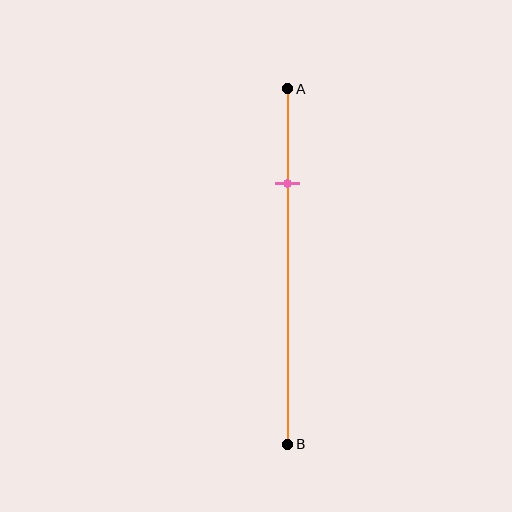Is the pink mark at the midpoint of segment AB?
No, the mark is at about 25% from A, not at the 50% midpoint.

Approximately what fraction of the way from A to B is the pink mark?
The pink mark is approximately 25% of the way from A to B.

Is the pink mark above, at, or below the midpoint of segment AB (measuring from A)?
The pink mark is above the midpoint of segment AB.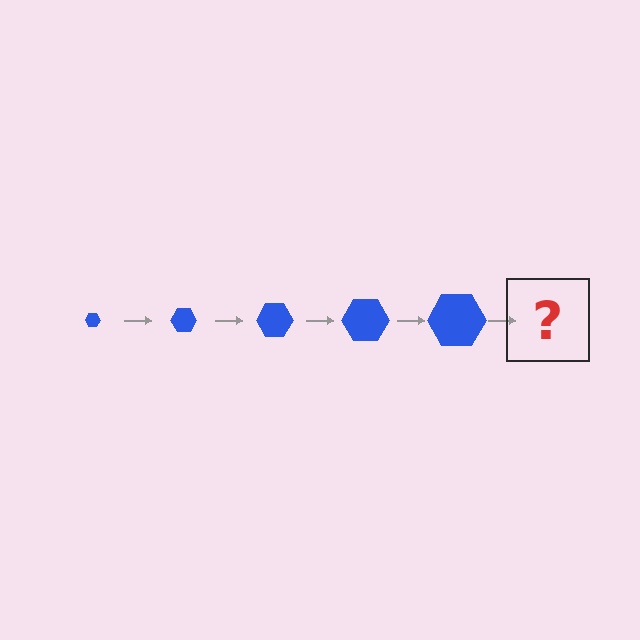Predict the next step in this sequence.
The next step is a blue hexagon, larger than the previous one.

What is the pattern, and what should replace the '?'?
The pattern is that the hexagon gets progressively larger each step. The '?' should be a blue hexagon, larger than the previous one.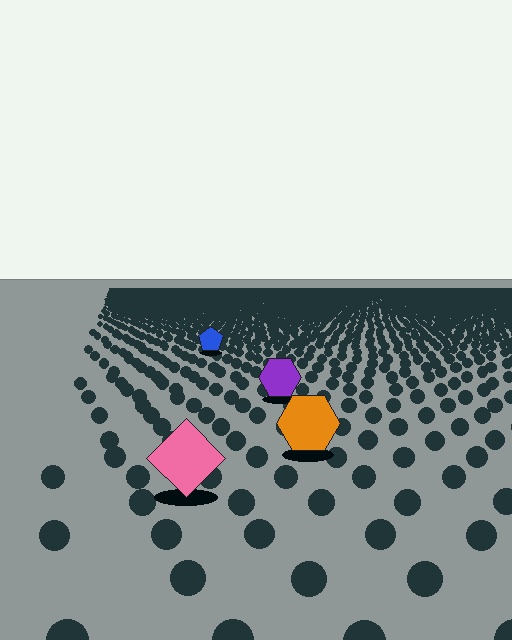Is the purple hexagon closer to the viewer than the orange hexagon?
No. The orange hexagon is closer — you can tell from the texture gradient: the ground texture is coarser near it.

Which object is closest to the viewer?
The pink diamond is closest. The texture marks near it are larger and more spread out.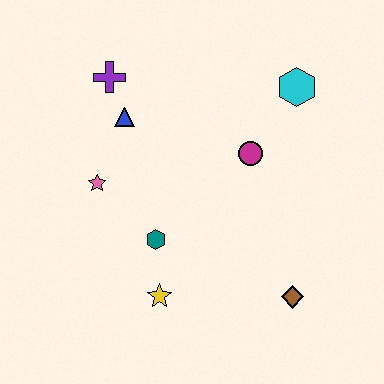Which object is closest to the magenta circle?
The cyan hexagon is closest to the magenta circle.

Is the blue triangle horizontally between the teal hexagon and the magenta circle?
No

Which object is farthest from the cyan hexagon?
The yellow star is farthest from the cyan hexagon.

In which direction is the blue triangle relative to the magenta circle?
The blue triangle is to the left of the magenta circle.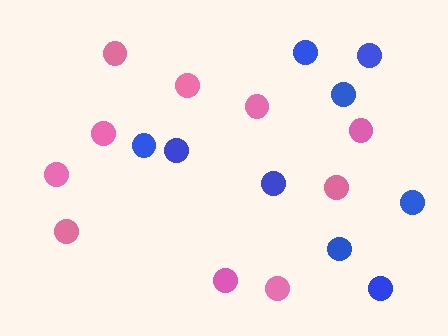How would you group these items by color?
There are 2 groups: one group of pink circles (10) and one group of blue circles (9).